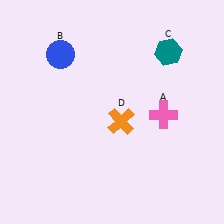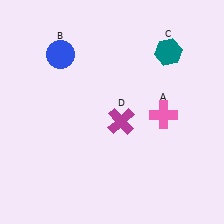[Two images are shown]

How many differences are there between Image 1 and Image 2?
There is 1 difference between the two images.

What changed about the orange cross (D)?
In Image 1, D is orange. In Image 2, it changed to magenta.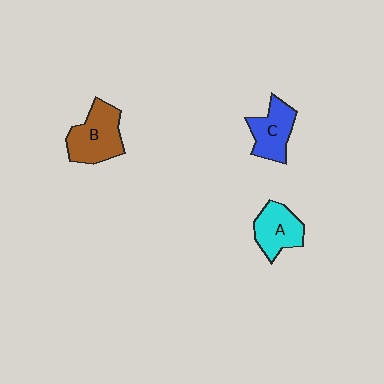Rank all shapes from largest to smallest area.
From largest to smallest: B (brown), A (cyan), C (blue).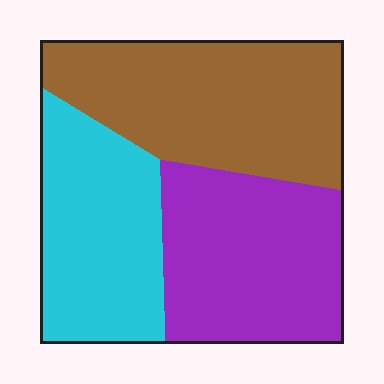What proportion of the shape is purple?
Purple takes up about one third (1/3) of the shape.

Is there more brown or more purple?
Brown.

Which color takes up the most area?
Brown, at roughly 40%.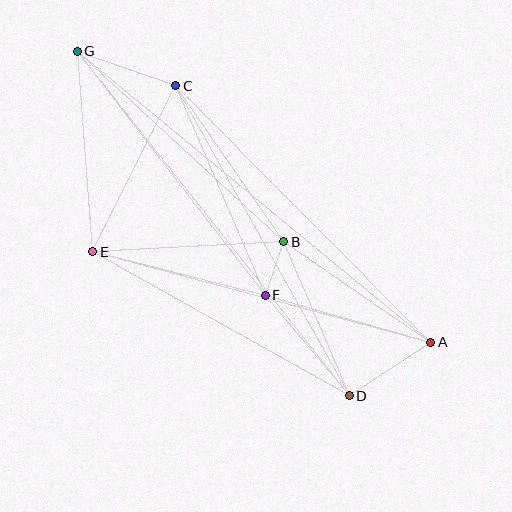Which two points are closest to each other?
Points B and F are closest to each other.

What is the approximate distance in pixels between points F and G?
The distance between F and G is approximately 308 pixels.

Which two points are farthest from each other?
Points A and G are farthest from each other.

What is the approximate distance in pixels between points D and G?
The distance between D and G is approximately 439 pixels.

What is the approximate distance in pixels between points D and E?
The distance between D and E is approximately 294 pixels.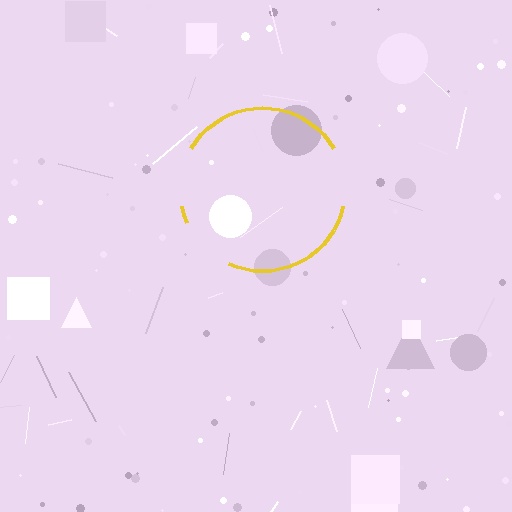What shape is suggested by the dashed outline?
The dashed outline suggests a circle.